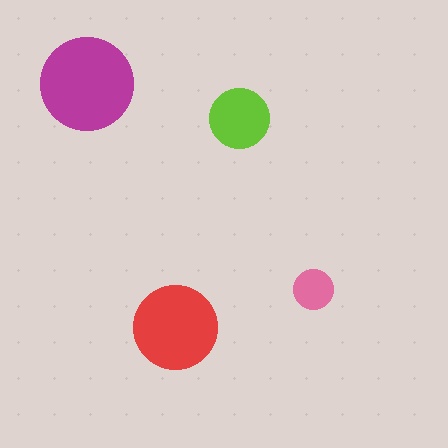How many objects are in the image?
There are 4 objects in the image.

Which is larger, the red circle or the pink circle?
The red one.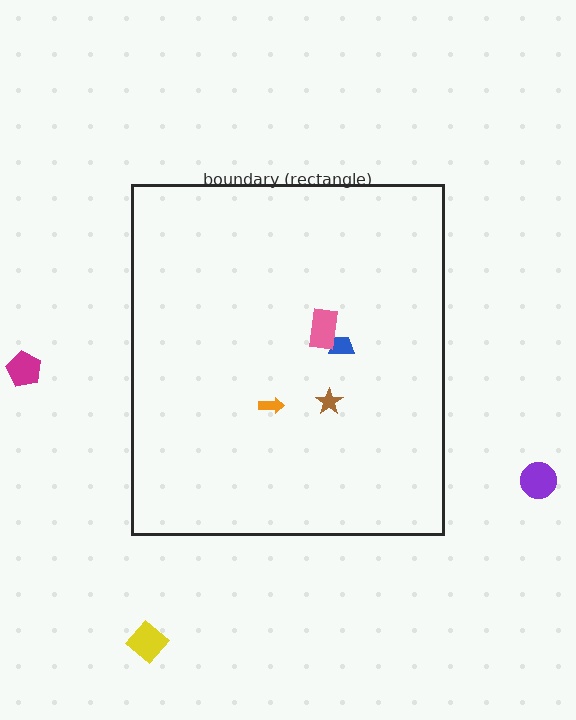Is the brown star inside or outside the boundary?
Inside.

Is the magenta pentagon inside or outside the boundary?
Outside.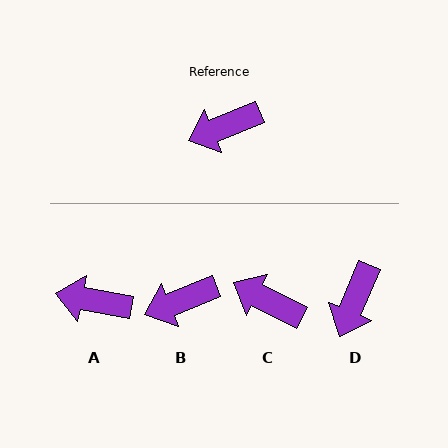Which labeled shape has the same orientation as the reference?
B.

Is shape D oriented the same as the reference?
No, it is off by about 45 degrees.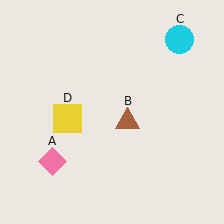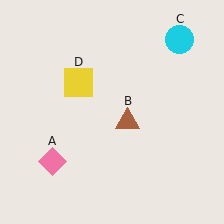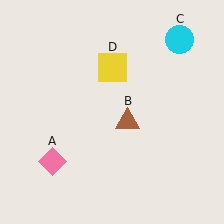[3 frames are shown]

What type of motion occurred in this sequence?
The yellow square (object D) rotated clockwise around the center of the scene.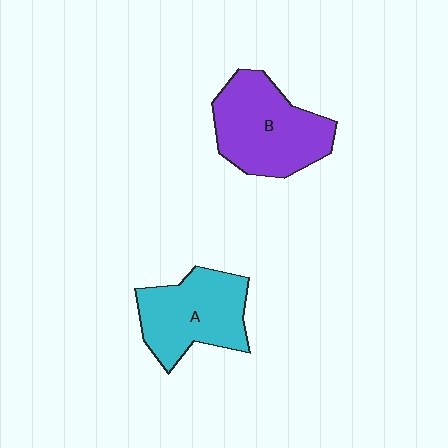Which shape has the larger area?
Shape B (purple).